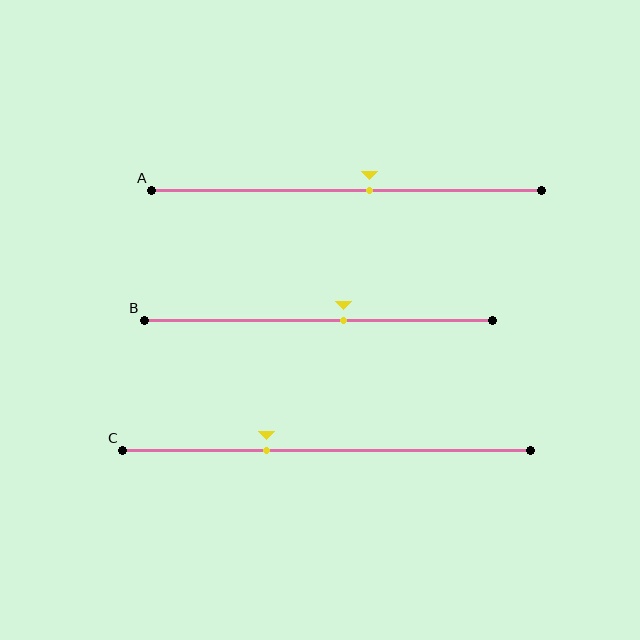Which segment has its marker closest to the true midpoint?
Segment A has its marker closest to the true midpoint.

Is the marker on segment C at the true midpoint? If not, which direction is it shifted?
No, the marker on segment C is shifted to the left by about 15% of the segment length.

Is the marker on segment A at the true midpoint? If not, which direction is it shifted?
No, the marker on segment A is shifted to the right by about 6% of the segment length.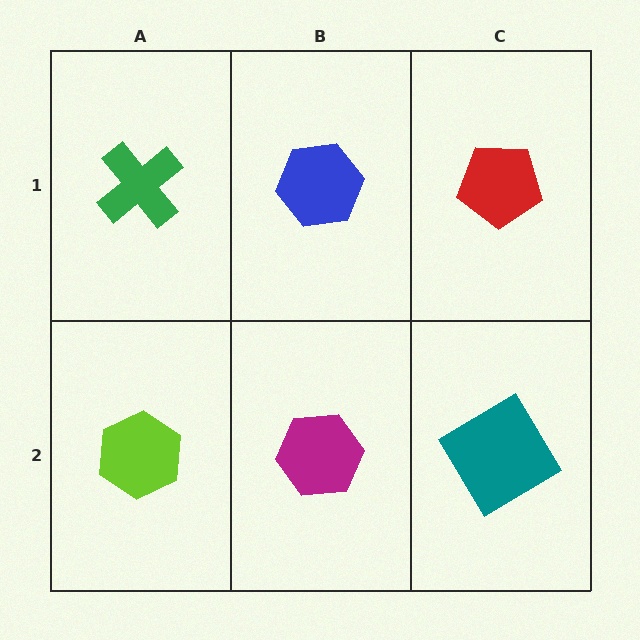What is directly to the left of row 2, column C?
A magenta hexagon.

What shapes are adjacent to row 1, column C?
A teal diamond (row 2, column C), a blue hexagon (row 1, column B).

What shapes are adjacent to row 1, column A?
A lime hexagon (row 2, column A), a blue hexagon (row 1, column B).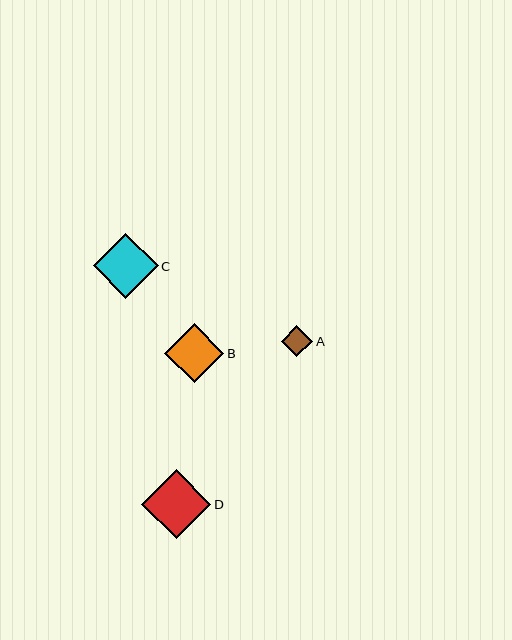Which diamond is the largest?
Diamond D is the largest with a size of approximately 69 pixels.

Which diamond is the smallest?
Diamond A is the smallest with a size of approximately 31 pixels.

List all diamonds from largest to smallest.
From largest to smallest: D, C, B, A.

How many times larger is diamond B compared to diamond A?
Diamond B is approximately 1.9 times the size of diamond A.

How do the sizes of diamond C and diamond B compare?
Diamond C and diamond B are approximately the same size.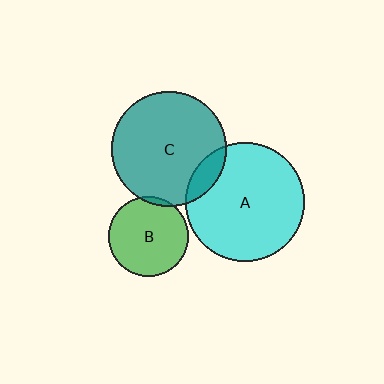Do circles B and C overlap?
Yes.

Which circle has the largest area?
Circle A (cyan).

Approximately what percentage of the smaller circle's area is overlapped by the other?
Approximately 5%.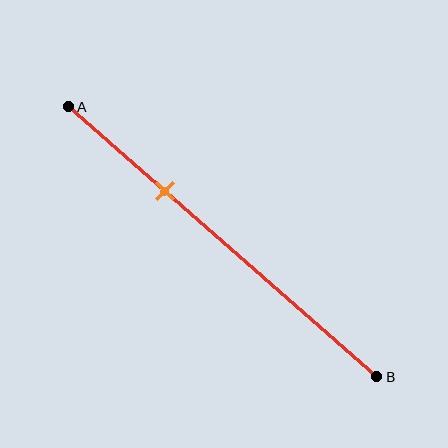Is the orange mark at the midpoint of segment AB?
No, the mark is at about 30% from A, not at the 50% midpoint.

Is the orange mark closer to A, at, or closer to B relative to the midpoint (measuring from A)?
The orange mark is closer to point A than the midpoint of segment AB.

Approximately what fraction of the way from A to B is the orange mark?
The orange mark is approximately 30% of the way from A to B.